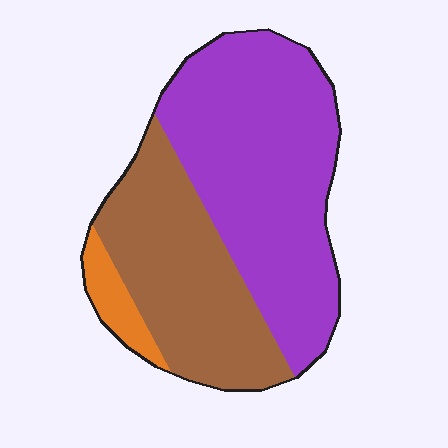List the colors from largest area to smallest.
From largest to smallest: purple, brown, orange.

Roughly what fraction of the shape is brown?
Brown takes up between a quarter and a half of the shape.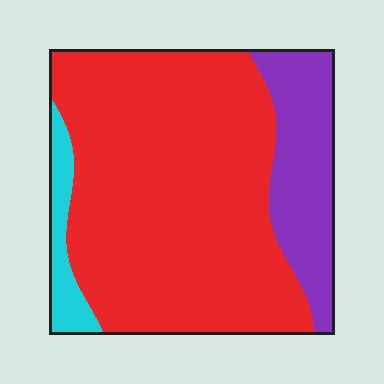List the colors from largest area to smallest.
From largest to smallest: red, purple, cyan.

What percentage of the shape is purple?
Purple covers about 20% of the shape.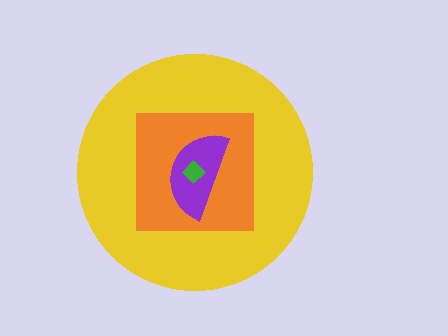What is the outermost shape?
The yellow circle.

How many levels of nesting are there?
4.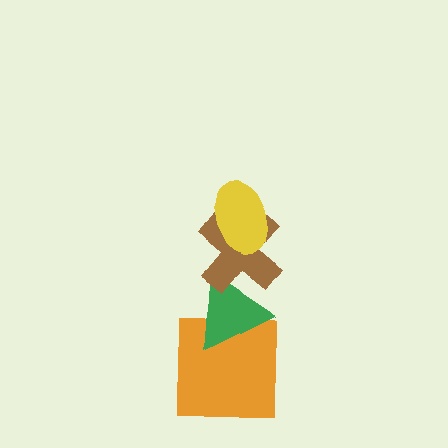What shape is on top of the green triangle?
The brown cross is on top of the green triangle.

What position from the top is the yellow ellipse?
The yellow ellipse is 1st from the top.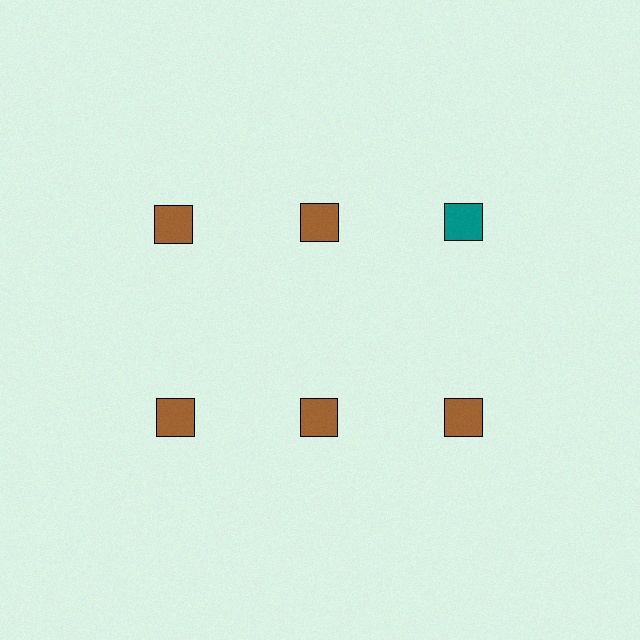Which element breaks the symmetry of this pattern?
The teal square in the top row, center column breaks the symmetry. All other shapes are brown squares.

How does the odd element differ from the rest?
It has a different color: teal instead of brown.